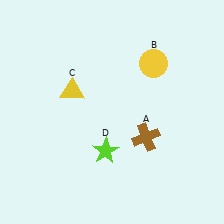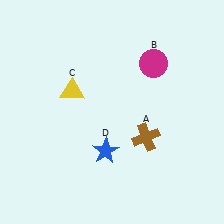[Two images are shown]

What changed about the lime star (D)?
In Image 1, D is lime. In Image 2, it changed to blue.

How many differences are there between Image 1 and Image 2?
There are 2 differences between the two images.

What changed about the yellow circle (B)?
In Image 1, B is yellow. In Image 2, it changed to magenta.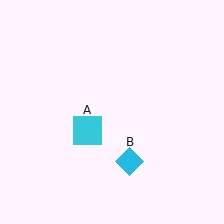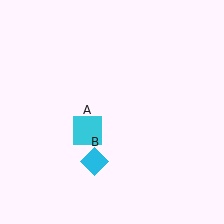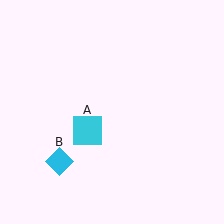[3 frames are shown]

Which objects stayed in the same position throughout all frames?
Cyan square (object A) remained stationary.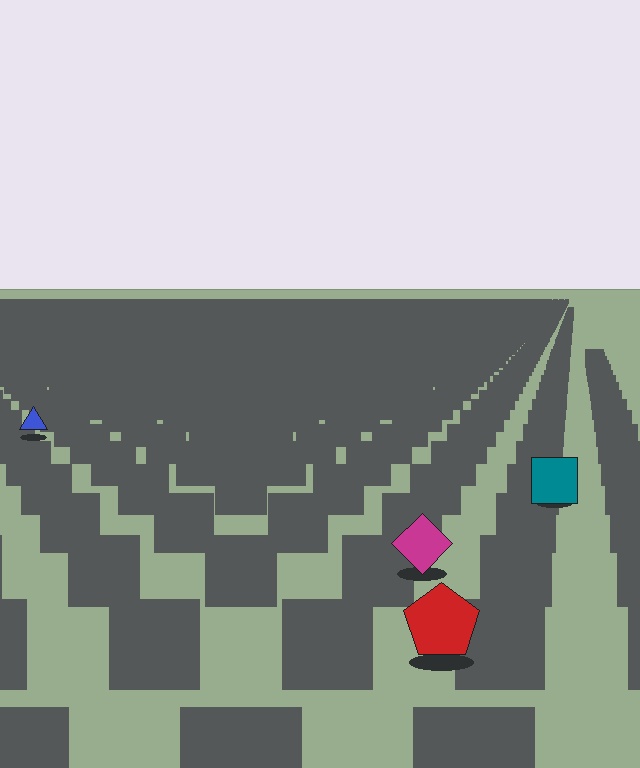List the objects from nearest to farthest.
From nearest to farthest: the red pentagon, the magenta diamond, the teal square, the blue triangle.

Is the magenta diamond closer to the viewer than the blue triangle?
Yes. The magenta diamond is closer — you can tell from the texture gradient: the ground texture is coarser near it.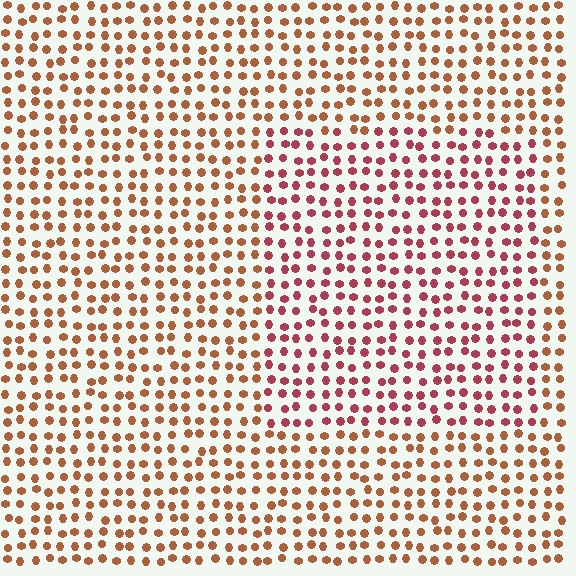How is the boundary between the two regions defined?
The boundary is defined purely by a slight shift in hue (about 32 degrees). Spacing, size, and orientation are identical on both sides.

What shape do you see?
I see a rectangle.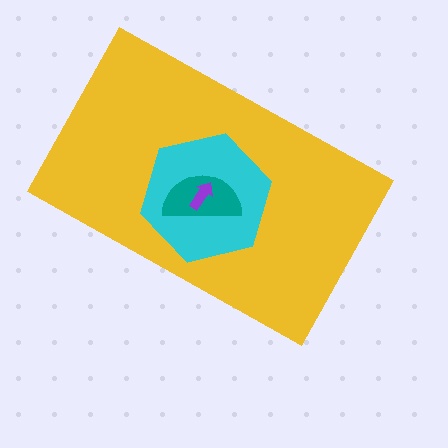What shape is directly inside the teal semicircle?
The purple arrow.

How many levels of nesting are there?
4.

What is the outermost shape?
The yellow rectangle.